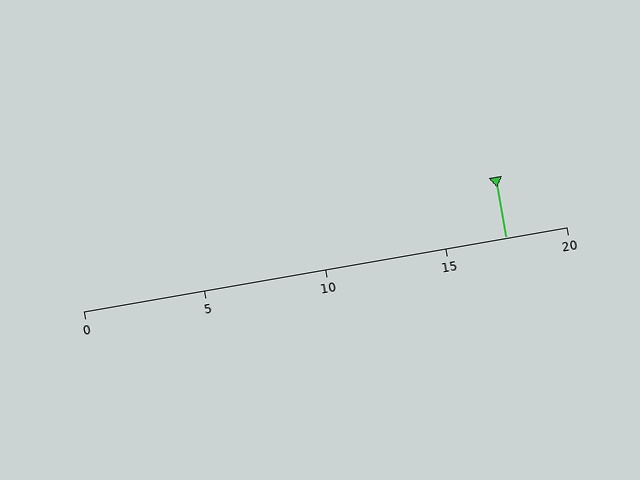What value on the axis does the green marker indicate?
The marker indicates approximately 17.5.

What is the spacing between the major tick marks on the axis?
The major ticks are spaced 5 apart.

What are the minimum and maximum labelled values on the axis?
The axis runs from 0 to 20.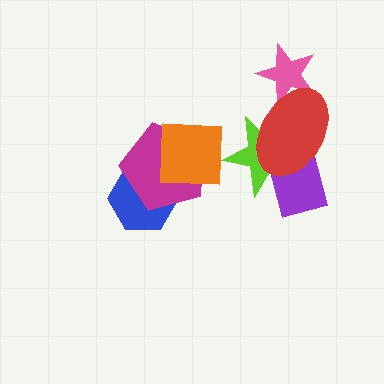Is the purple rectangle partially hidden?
Yes, it is partially covered by another shape.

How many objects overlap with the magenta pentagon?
2 objects overlap with the magenta pentagon.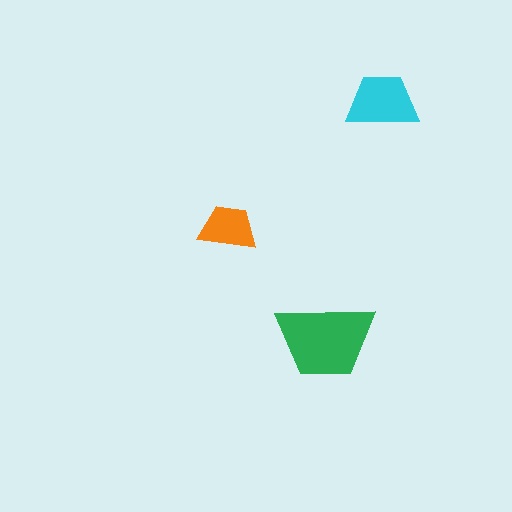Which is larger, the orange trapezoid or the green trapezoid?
The green one.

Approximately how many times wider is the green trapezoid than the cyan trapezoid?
About 1.5 times wider.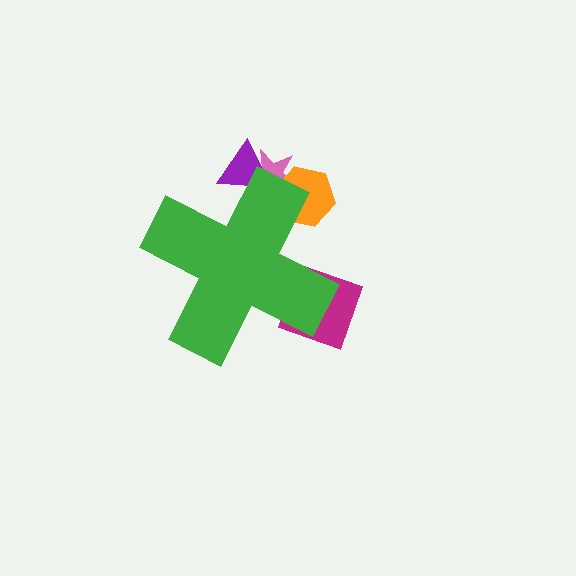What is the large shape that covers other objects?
A green cross.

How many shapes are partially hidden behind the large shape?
4 shapes are partially hidden.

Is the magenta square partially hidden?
Yes, the magenta square is partially hidden behind the green cross.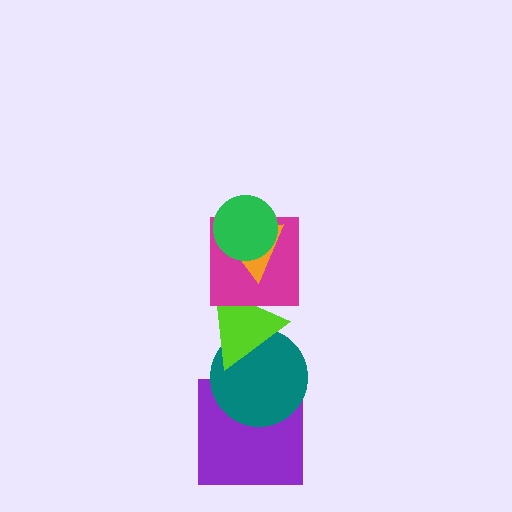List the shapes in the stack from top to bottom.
From top to bottom: the green circle, the orange triangle, the magenta square, the lime triangle, the teal circle, the purple square.